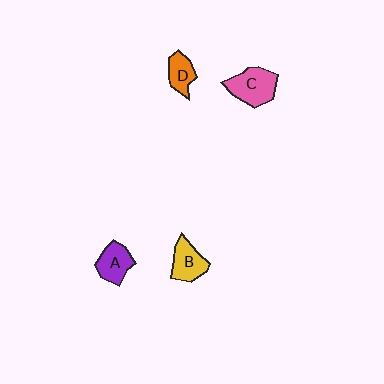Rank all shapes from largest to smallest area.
From largest to smallest: C (pink), B (yellow), A (purple), D (orange).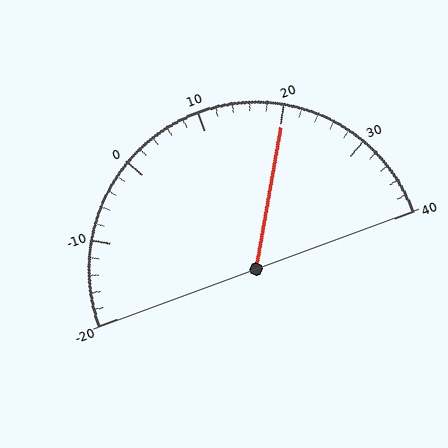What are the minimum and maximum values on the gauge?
The gauge ranges from -20 to 40.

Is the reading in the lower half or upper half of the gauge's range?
The reading is in the upper half of the range (-20 to 40).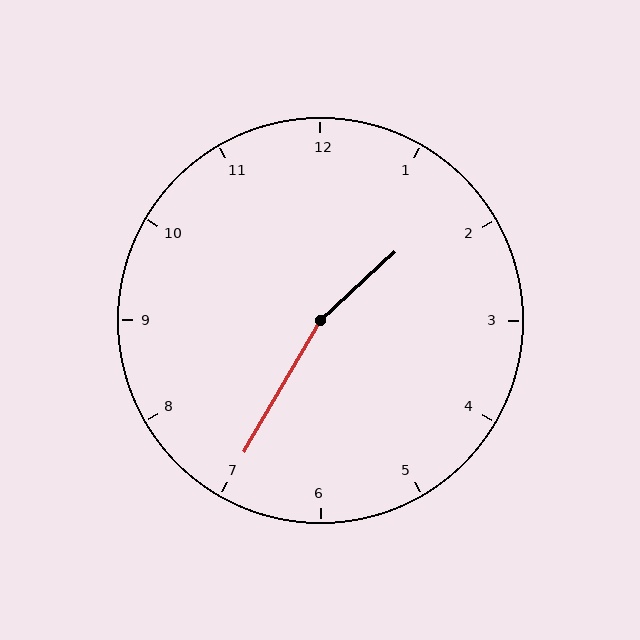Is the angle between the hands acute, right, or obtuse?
It is obtuse.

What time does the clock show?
1:35.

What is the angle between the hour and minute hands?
Approximately 162 degrees.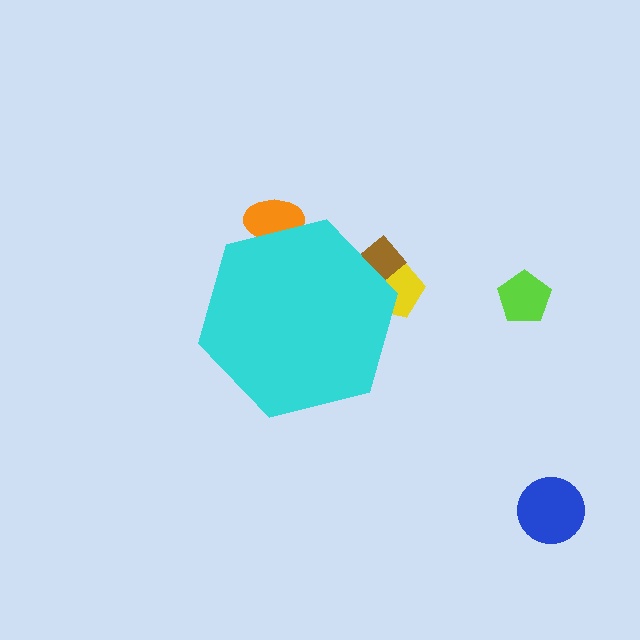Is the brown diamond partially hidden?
Yes, the brown diamond is partially hidden behind the cyan hexagon.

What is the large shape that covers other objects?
A cyan hexagon.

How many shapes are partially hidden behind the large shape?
3 shapes are partially hidden.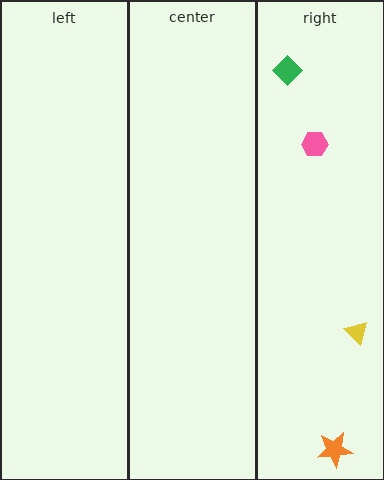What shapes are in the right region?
The pink hexagon, the orange star, the green diamond, the yellow triangle.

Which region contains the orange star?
The right region.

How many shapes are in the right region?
4.